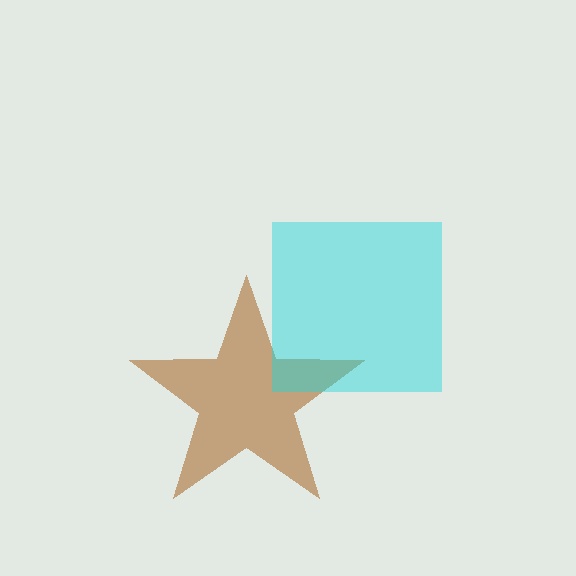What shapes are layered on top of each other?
The layered shapes are: a brown star, a cyan square.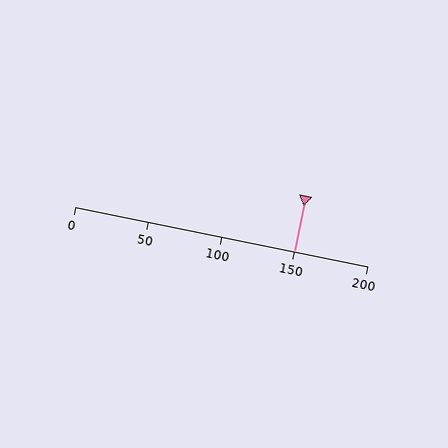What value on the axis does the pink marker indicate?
The marker indicates approximately 150.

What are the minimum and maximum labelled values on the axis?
The axis runs from 0 to 200.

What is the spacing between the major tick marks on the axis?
The major ticks are spaced 50 apart.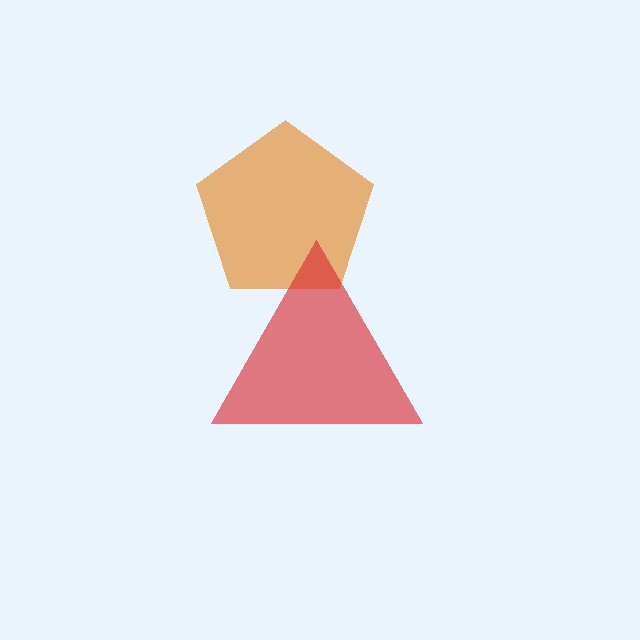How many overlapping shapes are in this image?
There are 2 overlapping shapes in the image.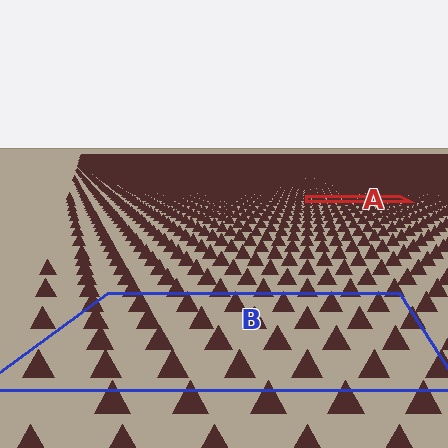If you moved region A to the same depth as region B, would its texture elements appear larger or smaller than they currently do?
They would appear larger. At a closer depth, the same texture elements are projected at a bigger on-screen size.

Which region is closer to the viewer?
Region B is closer. The texture elements there are larger and more spread out.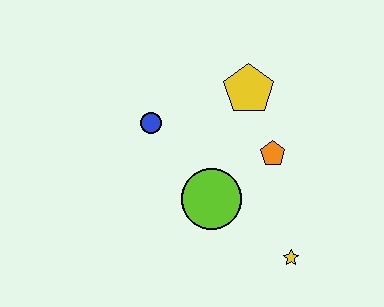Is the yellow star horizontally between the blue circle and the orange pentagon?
No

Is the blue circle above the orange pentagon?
Yes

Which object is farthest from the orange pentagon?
The blue circle is farthest from the orange pentagon.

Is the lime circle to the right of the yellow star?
No